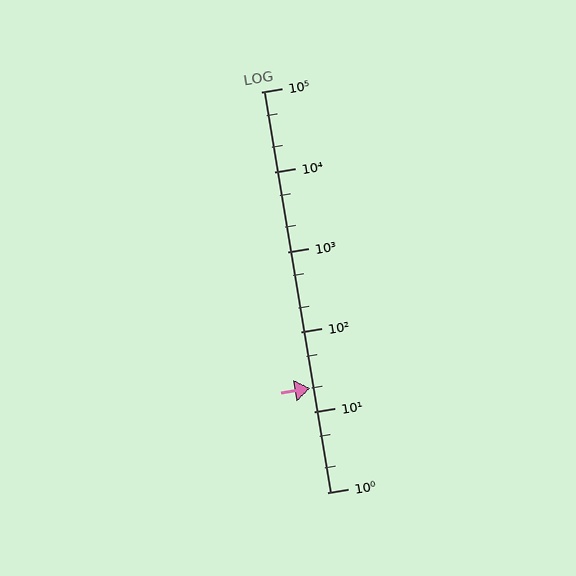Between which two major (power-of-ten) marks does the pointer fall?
The pointer is between 10 and 100.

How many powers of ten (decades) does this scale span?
The scale spans 5 decades, from 1 to 100000.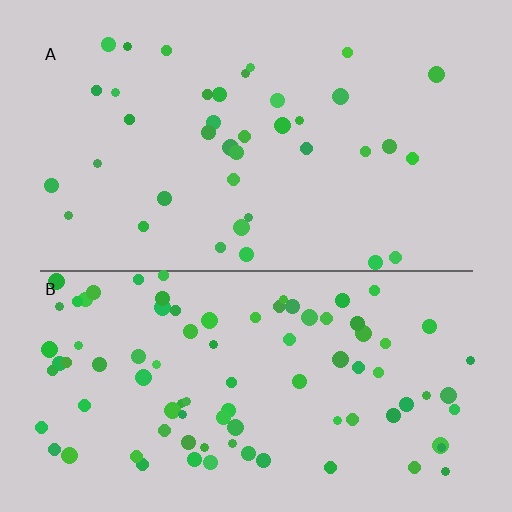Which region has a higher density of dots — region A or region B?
B (the bottom).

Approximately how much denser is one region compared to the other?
Approximately 2.3× — region B over region A.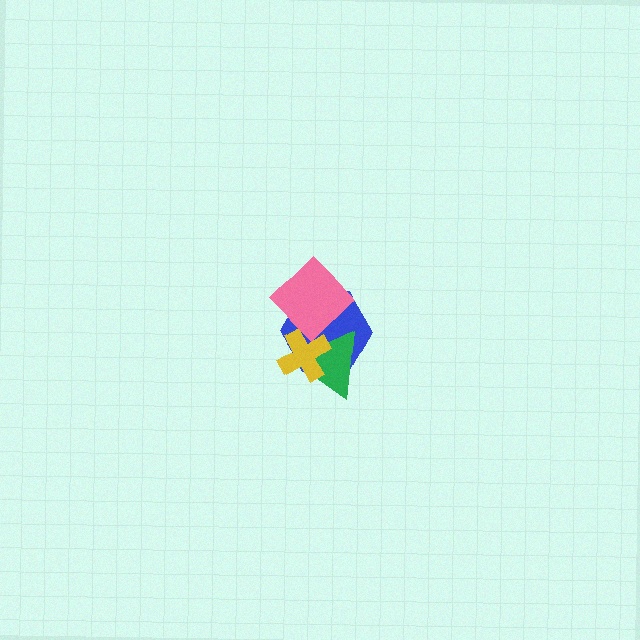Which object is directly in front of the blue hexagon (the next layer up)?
The green triangle is directly in front of the blue hexagon.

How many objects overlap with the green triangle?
2 objects overlap with the green triangle.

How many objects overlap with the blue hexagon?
3 objects overlap with the blue hexagon.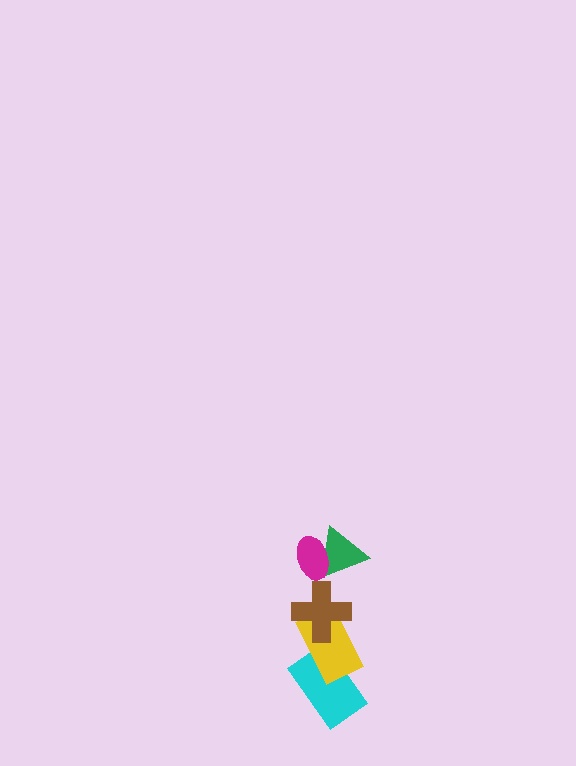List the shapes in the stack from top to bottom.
From top to bottom: the magenta ellipse, the green triangle, the brown cross, the yellow rectangle, the cyan rectangle.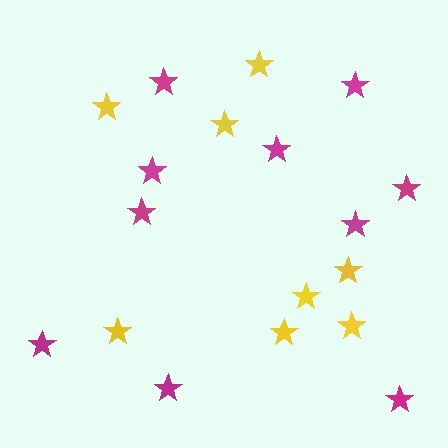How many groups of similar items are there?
There are 2 groups: one group of yellow stars (8) and one group of magenta stars (10).